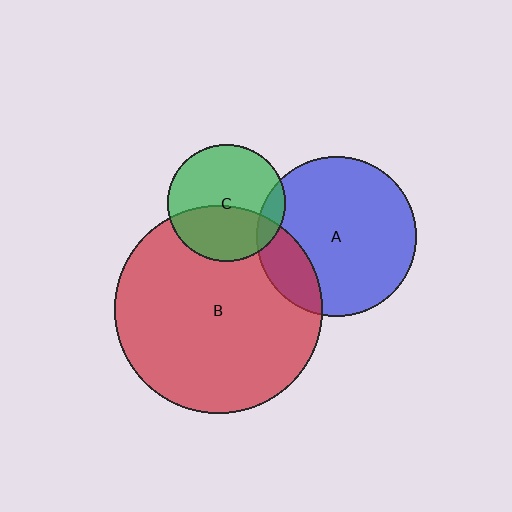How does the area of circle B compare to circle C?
Approximately 3.1 times.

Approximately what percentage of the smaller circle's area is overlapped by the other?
Approximately 40%.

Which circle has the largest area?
Circle B (red).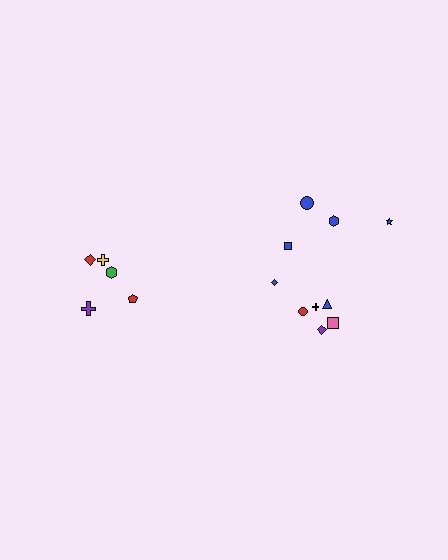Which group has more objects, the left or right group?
The right group.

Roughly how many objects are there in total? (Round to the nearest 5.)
Roughly 15 objects in total.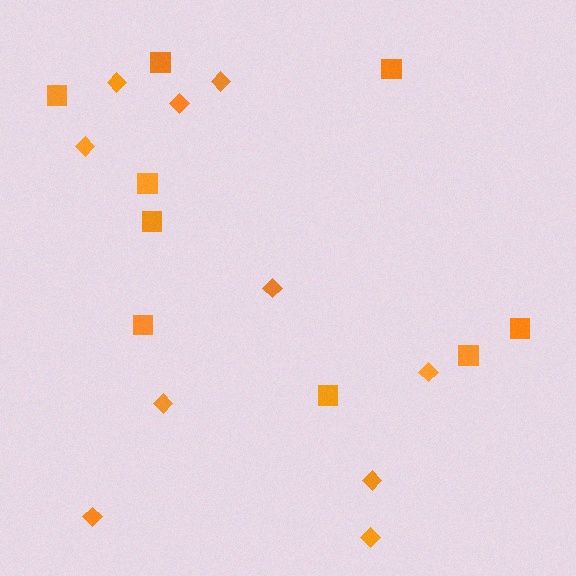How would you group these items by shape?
There are 2 groups: one group of diamonds (10) and one group of squares (9).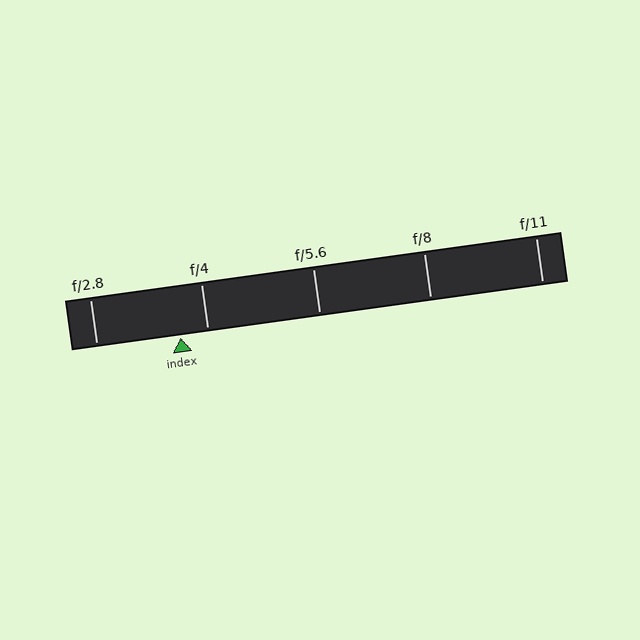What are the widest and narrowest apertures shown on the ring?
The widest aperture shown is f/2.8 and the narrowest is f/11.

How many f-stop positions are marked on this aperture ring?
There are 5 f-stop positions marked.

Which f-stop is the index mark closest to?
The index mark is closest to f/4.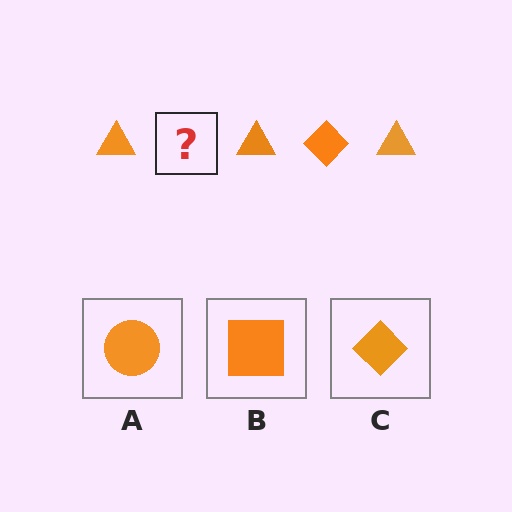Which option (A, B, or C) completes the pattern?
C.